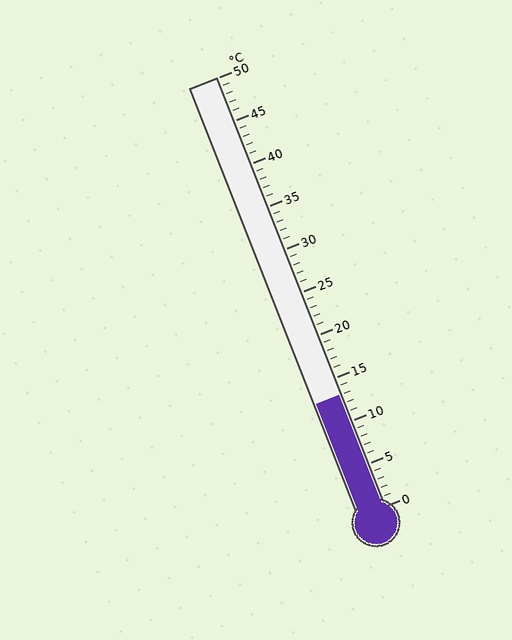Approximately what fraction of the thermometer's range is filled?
The thermometer is filled to approximately 25% of its range.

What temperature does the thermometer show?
The thermometer shows approximately 13°C.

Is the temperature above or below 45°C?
The temperature is below 45°C.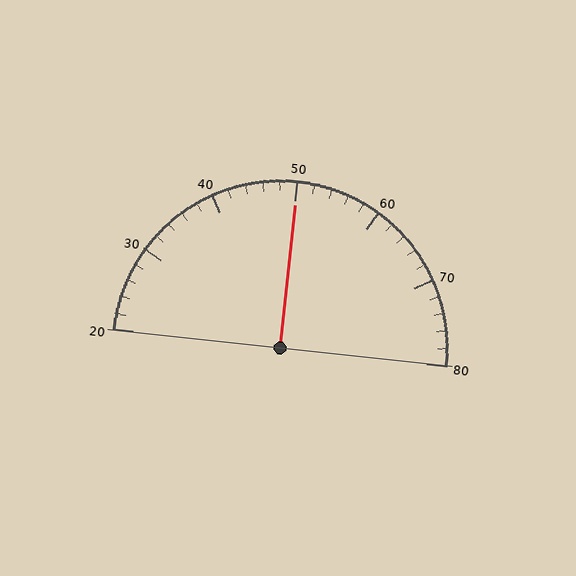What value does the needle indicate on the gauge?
The needle indicates approximately 50.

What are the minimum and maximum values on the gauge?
The gauge ranges from 20 to 80.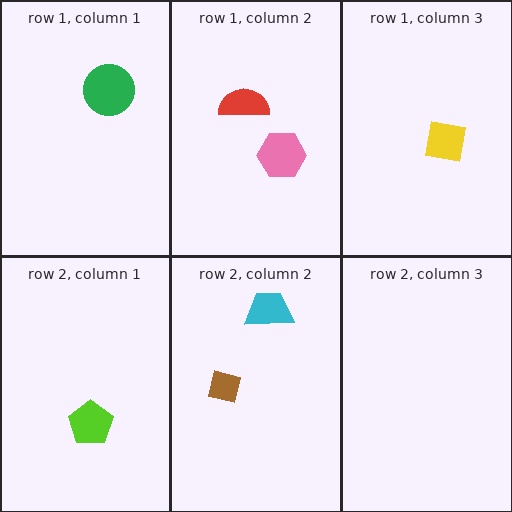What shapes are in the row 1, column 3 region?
The yellow square.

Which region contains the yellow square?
The row 1, column 3 region.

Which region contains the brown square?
The row 2, column 2 region.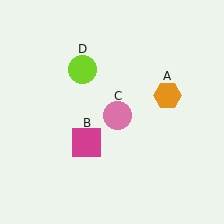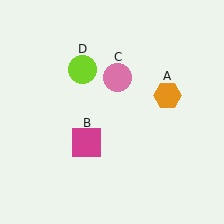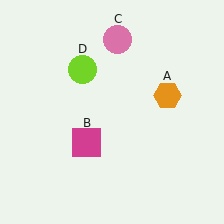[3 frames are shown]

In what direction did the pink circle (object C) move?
The pink circle (object C) moved up.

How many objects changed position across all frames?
1 object changed position: pink circle (object C).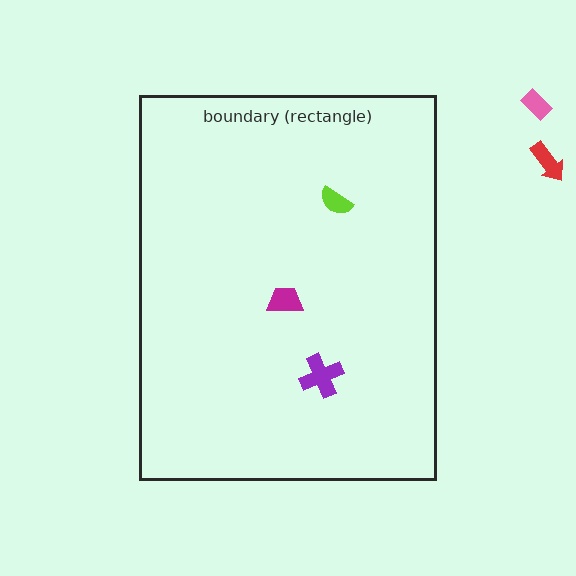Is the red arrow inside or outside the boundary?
Outside.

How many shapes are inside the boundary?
3 inside, 2 outside.